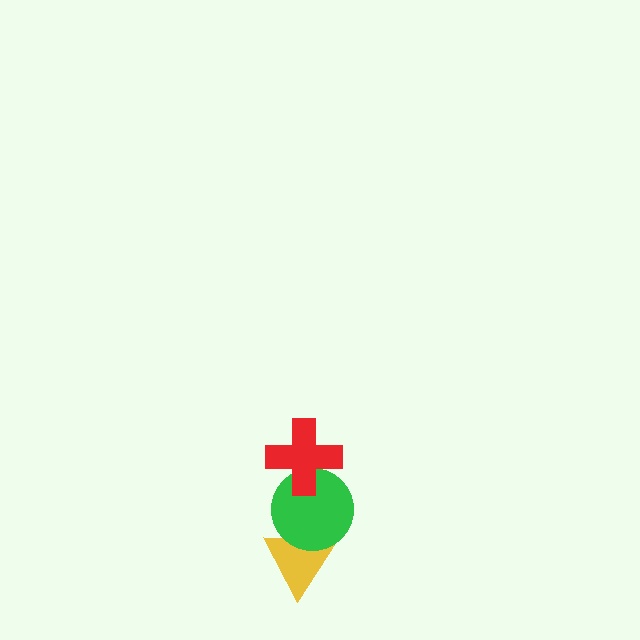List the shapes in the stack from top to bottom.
From top to bottom: the red cross, the green circle, the yellow triangle.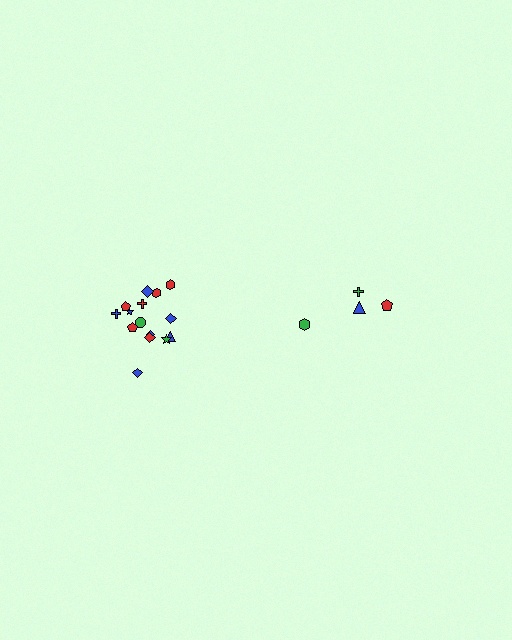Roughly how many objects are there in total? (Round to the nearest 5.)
Roughly 20 objects in total.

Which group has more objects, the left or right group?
The left group.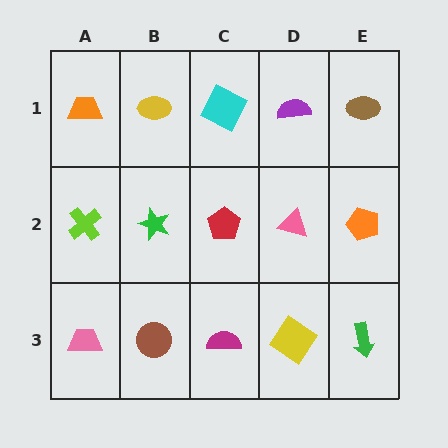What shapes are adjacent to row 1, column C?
A red pentagon (row 2, column C), a yellow ellipse (row 1, column B), a purple semicircle (row 1, column D).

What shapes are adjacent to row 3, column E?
An orange pentagon (row 2, column E), a yellow diamond (row 3, column D).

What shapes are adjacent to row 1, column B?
A green star (row 2, column B), an orange trapezoid (row 1, column A), a cyan square (row 1, column C).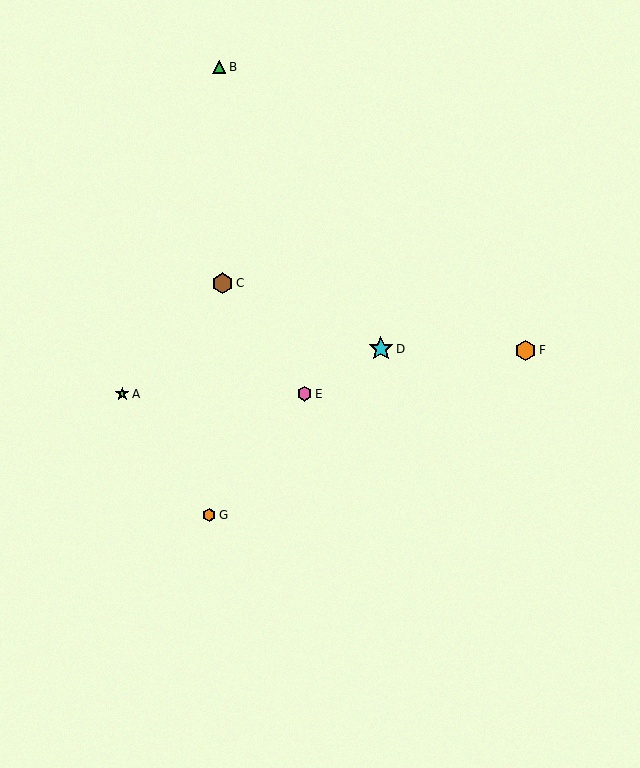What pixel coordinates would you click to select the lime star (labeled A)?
Click at (122, 394) to select the lime star A.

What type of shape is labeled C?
Shape C is a brown hexagon.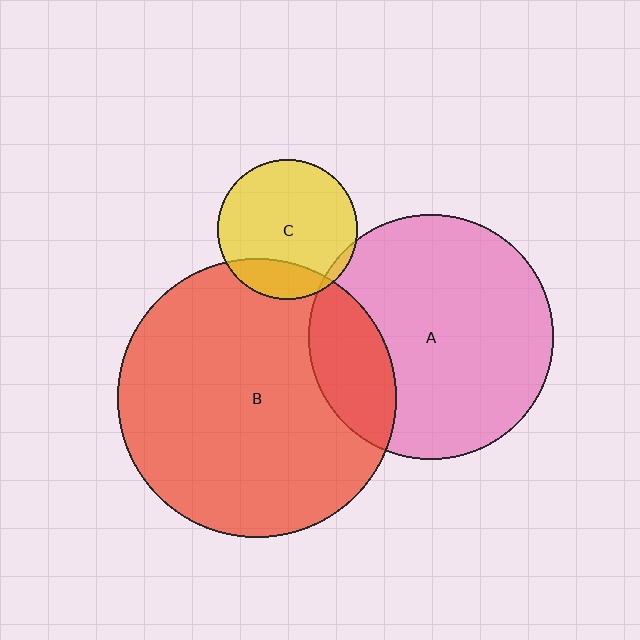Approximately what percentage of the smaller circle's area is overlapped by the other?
Approximately 20%.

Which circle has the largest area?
Circle B (red).